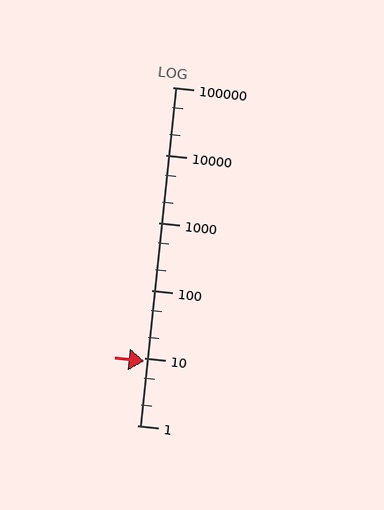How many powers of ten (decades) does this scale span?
The scale spans 5 decades, from 1 to 100000.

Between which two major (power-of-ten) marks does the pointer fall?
The pointer is between 1 and 10.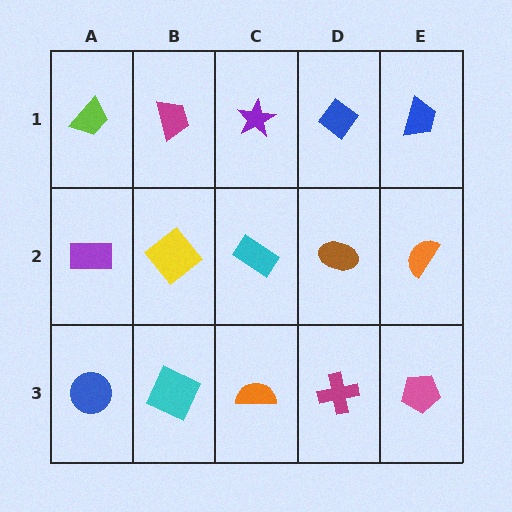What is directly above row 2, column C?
A purple star.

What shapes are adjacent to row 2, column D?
A blue diamond (row 1, column D), a magenta cross (row 3, column D), a cyan rectangle (row 2, column C), an orange semicircle (row 2, column E).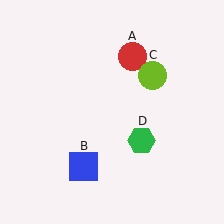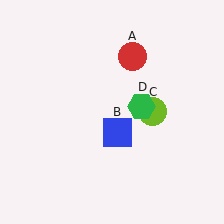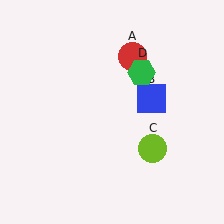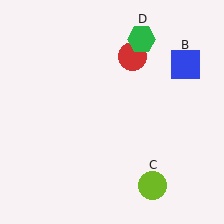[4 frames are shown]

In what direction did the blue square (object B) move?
The blue square (object B) moved up and to the right.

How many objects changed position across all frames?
3 objects changed position: blue square (object B), lime circle (object C), green hexagon (object D).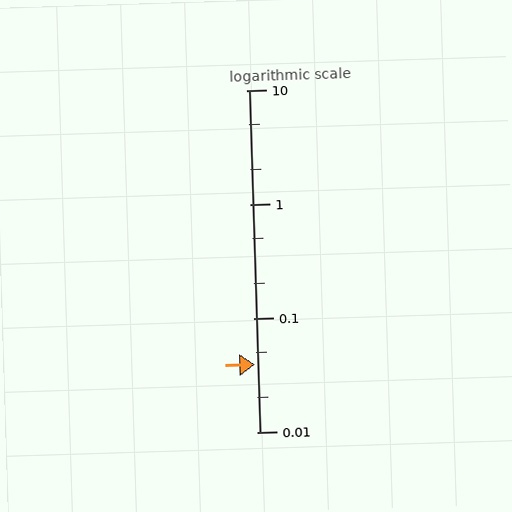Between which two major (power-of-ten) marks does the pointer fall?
The pointer is between 0.01 and 0.1.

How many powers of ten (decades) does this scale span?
The scale spans 3 decades, from 0.01 to 10.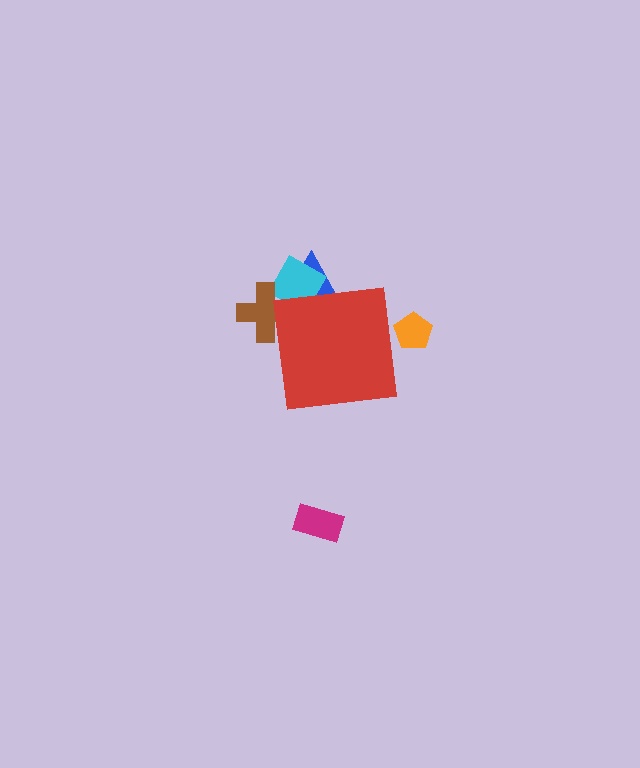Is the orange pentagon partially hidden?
Yes, the orange pentagon is partially hidden behind the red square.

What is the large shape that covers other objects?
A red square.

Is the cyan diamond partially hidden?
Yes, the cyan diamond is partially hidden behind the red square.